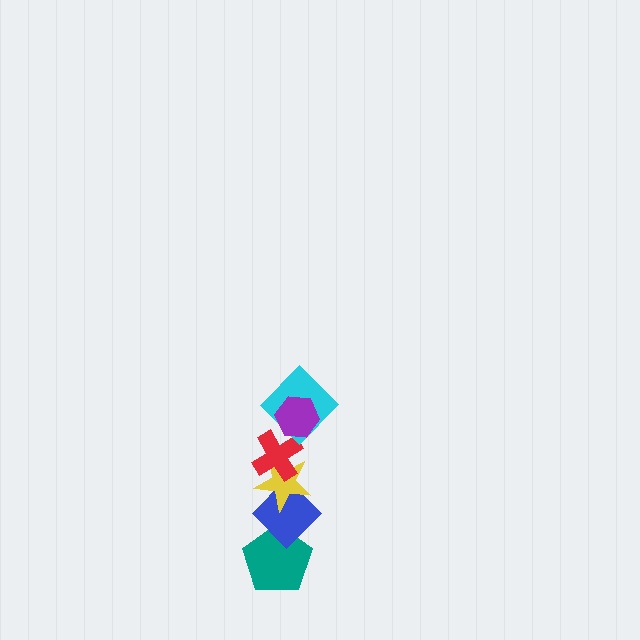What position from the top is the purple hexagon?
The purple hexagon is 1st from the top.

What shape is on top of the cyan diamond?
The purple hexagon is on top of the cyan diamond.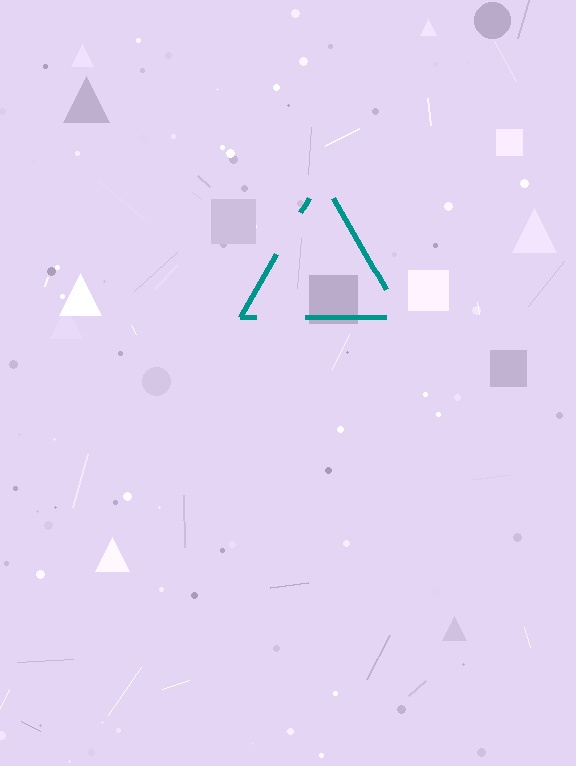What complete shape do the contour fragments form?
The contour fragments form a triangle.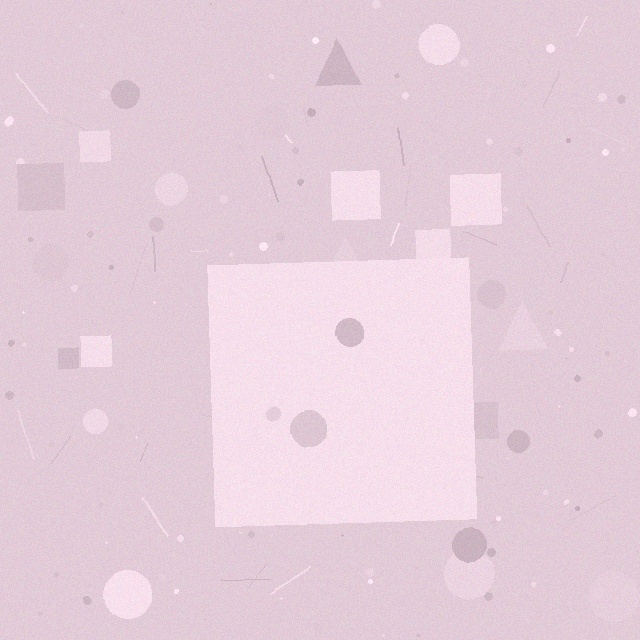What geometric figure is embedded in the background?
A square is embedded in the background.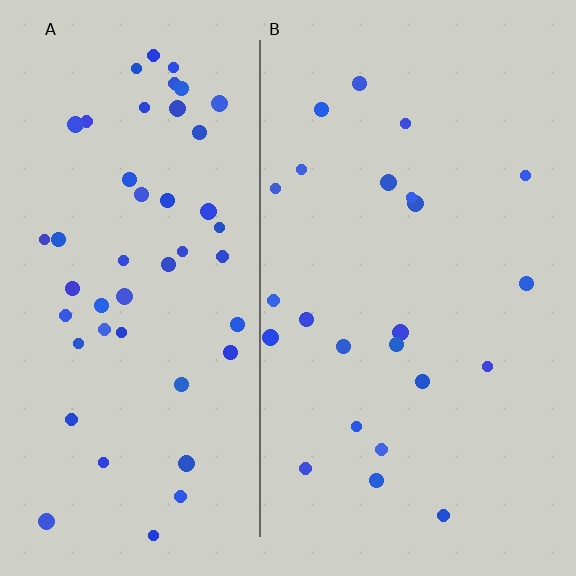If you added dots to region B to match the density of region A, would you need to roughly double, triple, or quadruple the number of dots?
Approximately double.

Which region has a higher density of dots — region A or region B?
A (the left).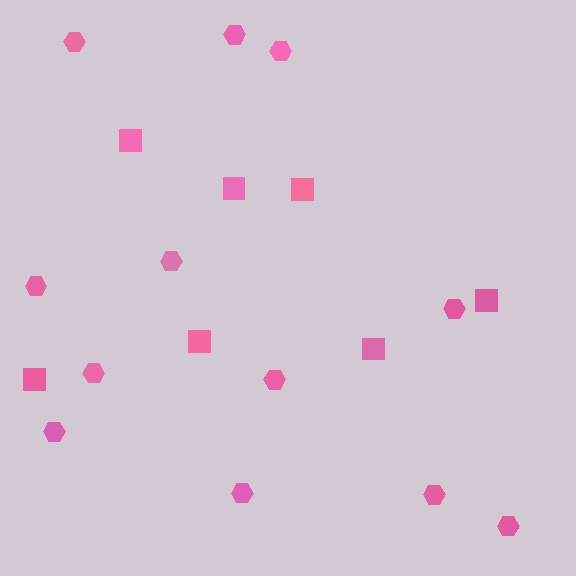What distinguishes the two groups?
There are 2 groups: one group of hexagons (12) and one group of squares (7).